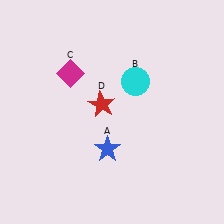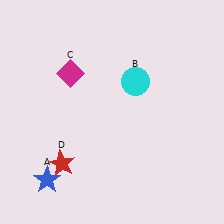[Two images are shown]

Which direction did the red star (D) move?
The red star (D) moved down.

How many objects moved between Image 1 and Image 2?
2 objects moved between the two images.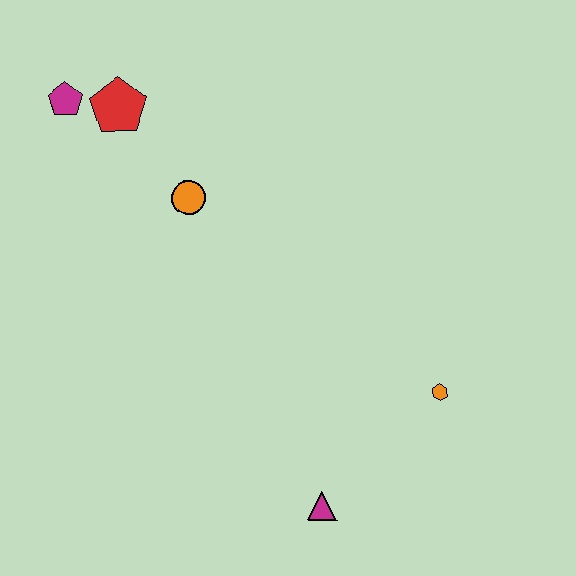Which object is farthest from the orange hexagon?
The magenta pentagon is farthest from the orange hexagon.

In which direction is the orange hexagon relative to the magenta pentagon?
The orange hexagon is to the right of the magenta pentagon.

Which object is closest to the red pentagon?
The magenta pentagon is closest to the red pentagon.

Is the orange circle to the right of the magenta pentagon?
Yes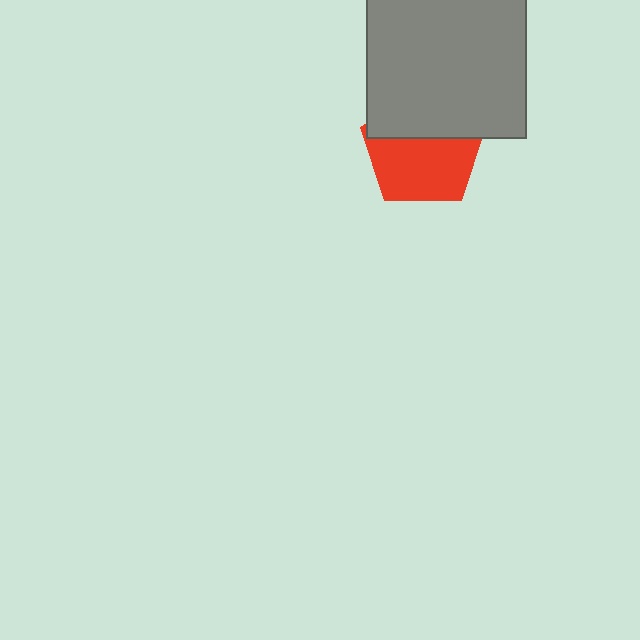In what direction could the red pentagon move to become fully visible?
The red pentagon could move down. That would shift it out from behind the gray rectangle entirely.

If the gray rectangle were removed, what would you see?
You would see the complete red pentagon.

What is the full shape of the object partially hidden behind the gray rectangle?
The partially hidden object is a red pentagon.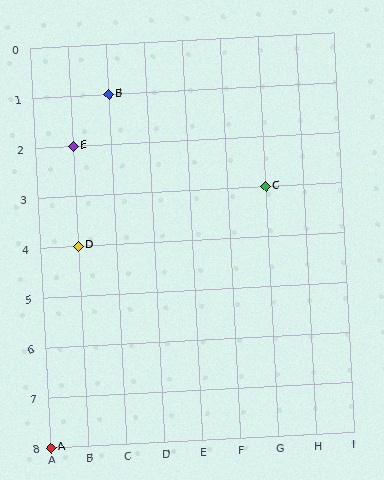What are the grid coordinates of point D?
Point D is at grid coordinates (B, 4).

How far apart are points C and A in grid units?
Points C and A are 6 columns and 5 rows apart (about 7.8 grid units diagonally).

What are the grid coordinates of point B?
Point B is at grid coordinates (C, 1).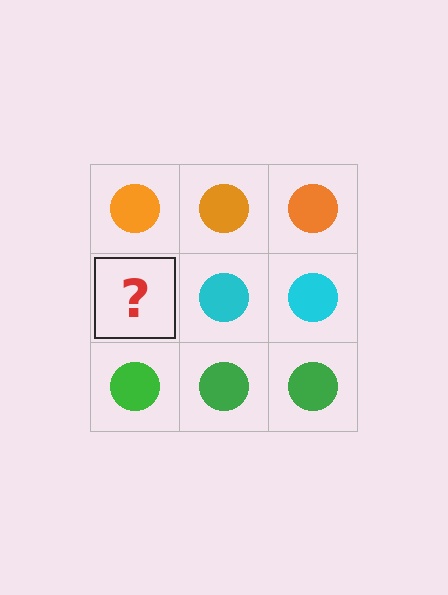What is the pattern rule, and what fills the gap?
The rule is that each row has a consistent color. The gap should be filled with a cyan circle.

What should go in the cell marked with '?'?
The missing cell should contain a cyan circle.